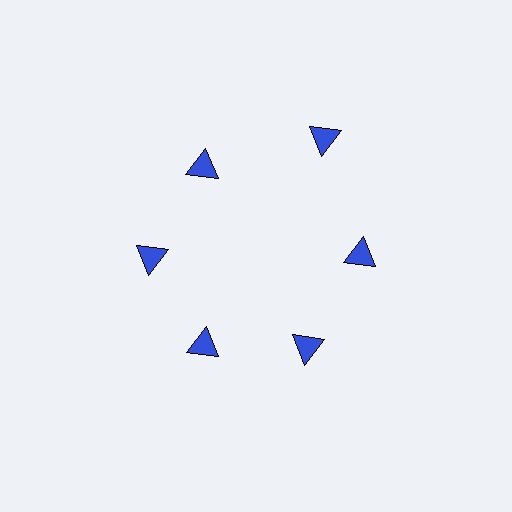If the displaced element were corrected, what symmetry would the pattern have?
It would have 6-fold rotational symmetry — the pattern would map onto itself every 60 degrees.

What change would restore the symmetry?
The symmetry would be restored by moving it inward, back onto the ring so that all 6 triangles sit at equal angles and equal distance from the center.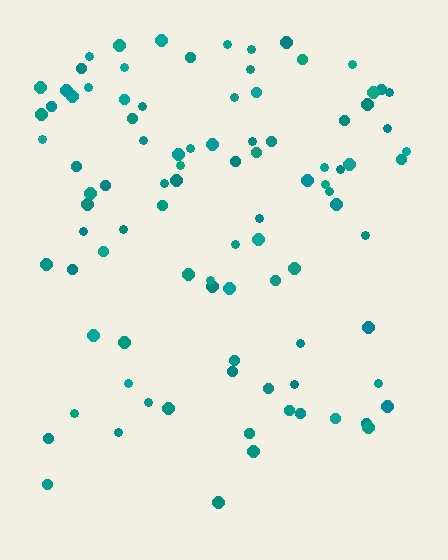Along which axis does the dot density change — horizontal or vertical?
Vertical.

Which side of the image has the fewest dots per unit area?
The bottom.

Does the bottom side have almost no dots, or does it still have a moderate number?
Still a moderate number, just noticeably fewer than the top.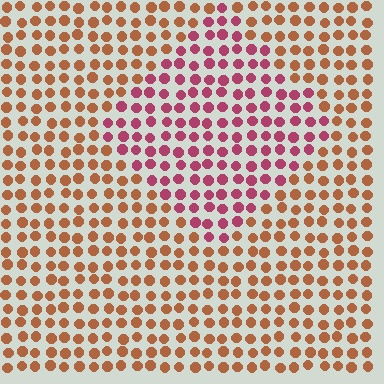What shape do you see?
I see a diamond.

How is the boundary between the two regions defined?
The boundary is defined purely by a slight shift in hue (about 43 degrees). Spacing, size, and orientation are identical on both sides.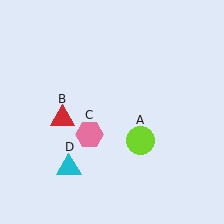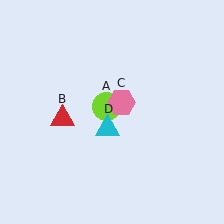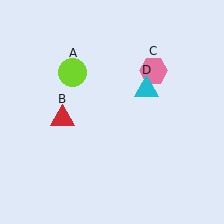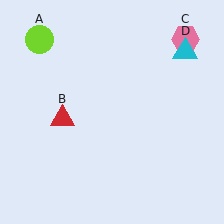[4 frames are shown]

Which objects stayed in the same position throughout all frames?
Red triangle (object B) remained stationary.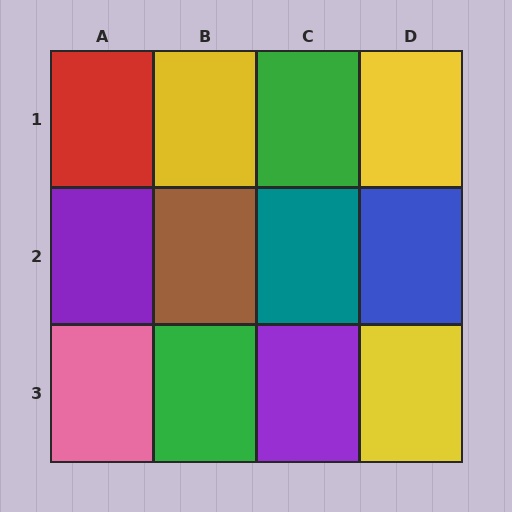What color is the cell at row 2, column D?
Blue.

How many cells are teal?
1 cell is teal.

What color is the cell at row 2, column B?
Brown.